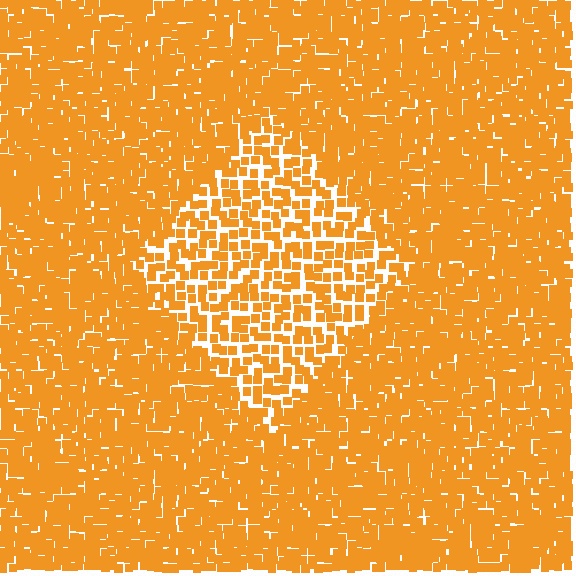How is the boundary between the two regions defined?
The boundary is defined by a change in element density (approximately 1.8x ratio). All elements are the same color, size, and shape.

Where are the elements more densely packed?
The elements are more densely packed outside the diamond boundary.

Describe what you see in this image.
The image contains small orange elements arranged at two different densities. A diamond-shaped region is visible where the elements are less densely packed than the surrounding area.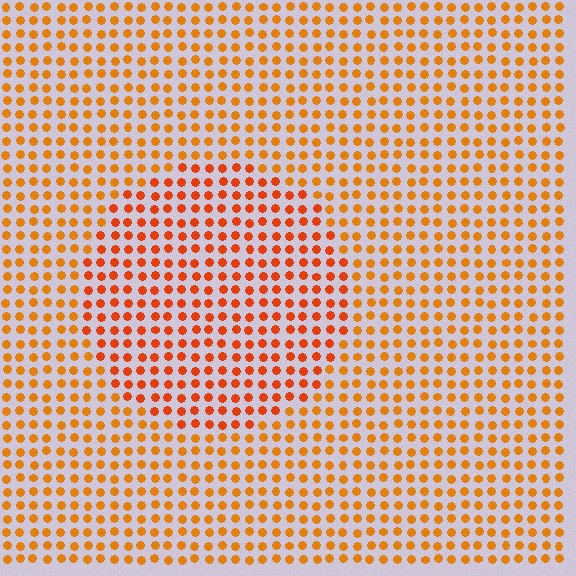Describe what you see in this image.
The image is filled with small orange elements in a uniform arrangement. A circle-shaped region is visible where the elements are tinted to a slightly different hue, forming a subtle color boundary.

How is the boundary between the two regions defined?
The boundary is defined purely by a slight shift in hue (about 19 degrees). Spacing, size, and orientation are identical on both sides.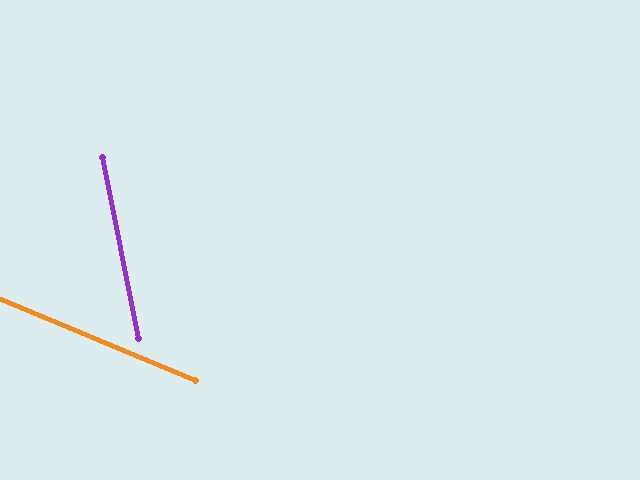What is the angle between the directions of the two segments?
Approximately 56 degrees.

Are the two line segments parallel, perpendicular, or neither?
Neither parallel nor perpendicular — they differ by about 56°.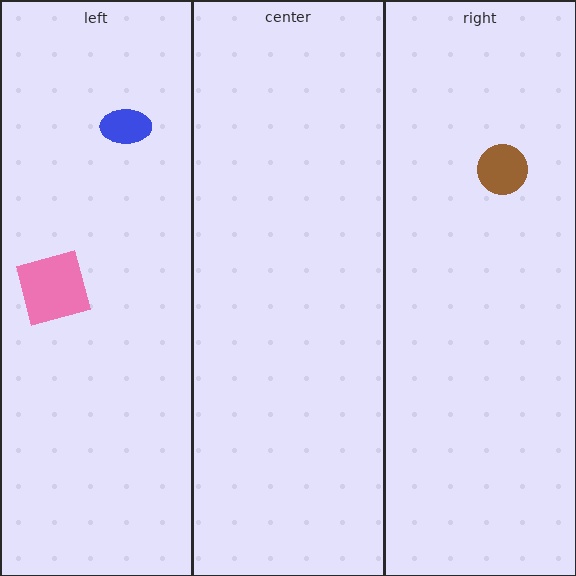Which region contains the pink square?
The left region.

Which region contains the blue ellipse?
The left region.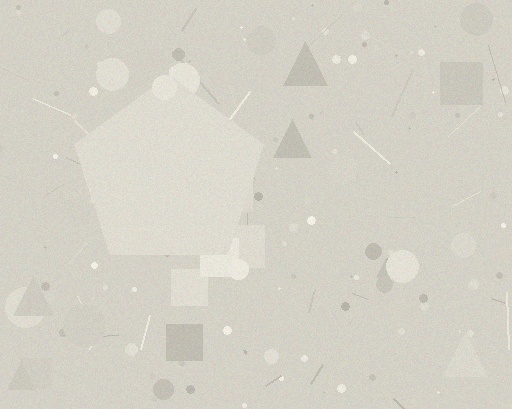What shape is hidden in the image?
A pentagon is hidden in the image.